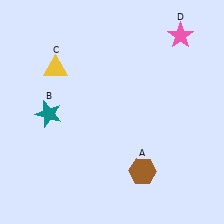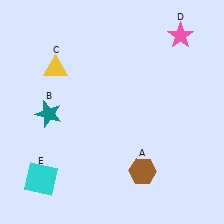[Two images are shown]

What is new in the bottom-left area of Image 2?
A cyan square (E) was added in the bottom-left area of Image 2.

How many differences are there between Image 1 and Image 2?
There is 1 difference between the two images.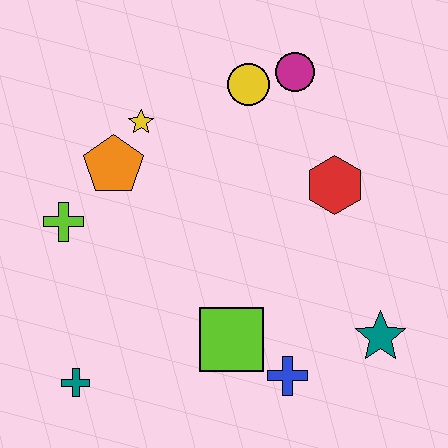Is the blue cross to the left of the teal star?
Yes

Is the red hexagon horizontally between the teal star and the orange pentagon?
Yes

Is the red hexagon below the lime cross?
No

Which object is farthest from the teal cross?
The magenta circle is farthest from the teal cross.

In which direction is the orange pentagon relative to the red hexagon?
The orange pentagon is to the left of the red hexagon.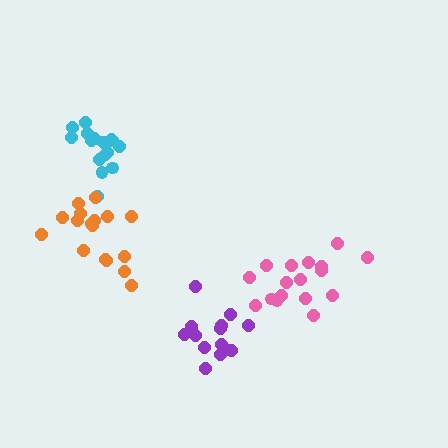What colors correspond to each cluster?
The clusters are colored: cyan, orange, pink, purple.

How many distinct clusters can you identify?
There are 4 distinct clusters.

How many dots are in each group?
Group 1: 16 dots, Group 2: 17 dots, Group 3: 17 dots, Group 4: 14 dots (64 total).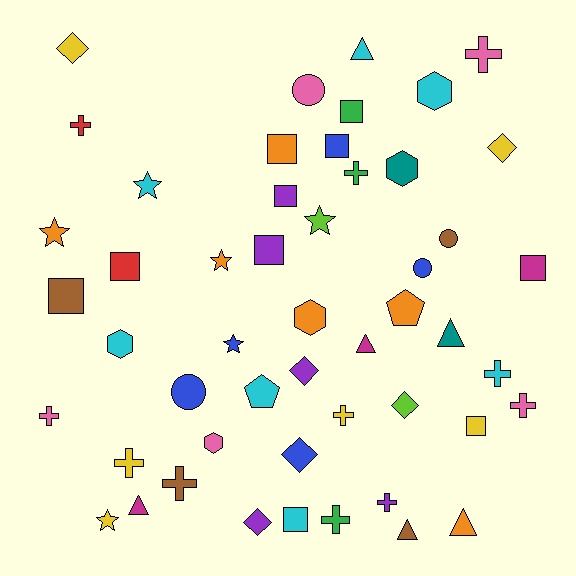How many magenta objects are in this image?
There are 3 magenta objects.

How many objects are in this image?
There are 50 objects.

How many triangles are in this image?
There are 6 triangles.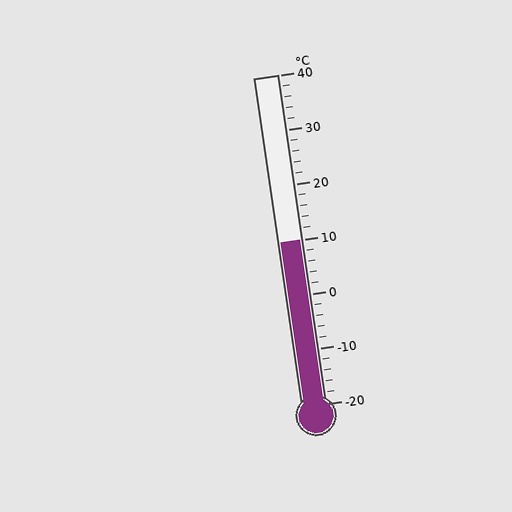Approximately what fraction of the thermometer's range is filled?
The thermometer is filled to approximately 50% of its range.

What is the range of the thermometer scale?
The thermometer scale ranges from -20°C to 40°C.